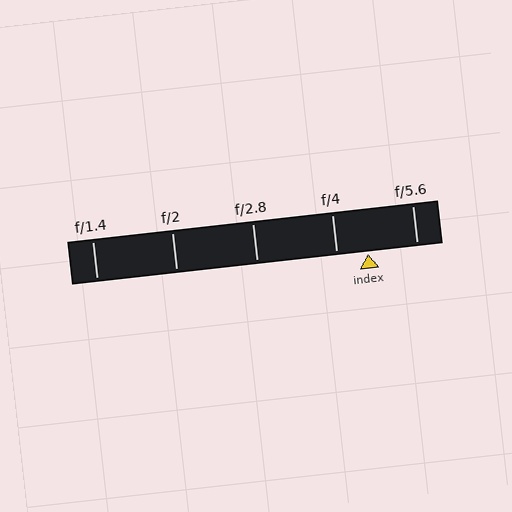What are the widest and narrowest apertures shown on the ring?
The widest aperture shown is f/1.4 and the narrowest is f/5.6.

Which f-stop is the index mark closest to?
The index mark is closest to f/4.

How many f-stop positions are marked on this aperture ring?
There are 5 f-stop positions marked.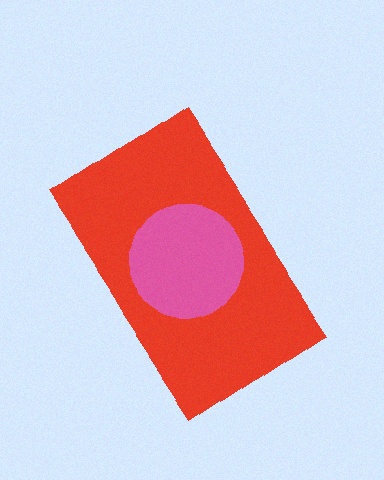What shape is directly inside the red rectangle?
The pink circle.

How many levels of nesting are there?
2.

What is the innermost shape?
The pink circle.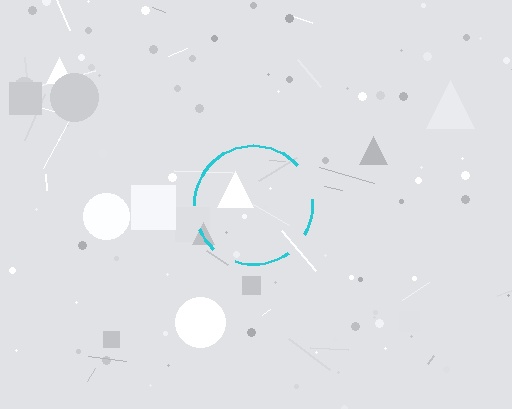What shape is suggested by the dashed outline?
The dashed outline suggests a circle.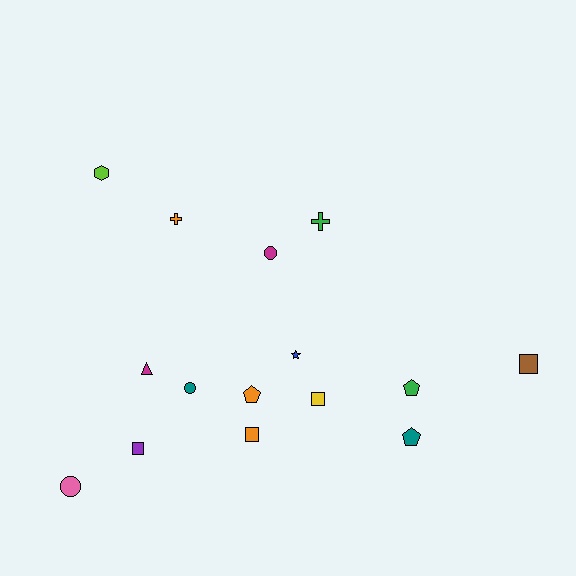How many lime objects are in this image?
There is 1 lime object.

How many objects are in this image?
There are 15 objects.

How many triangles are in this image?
There is 1 triangle.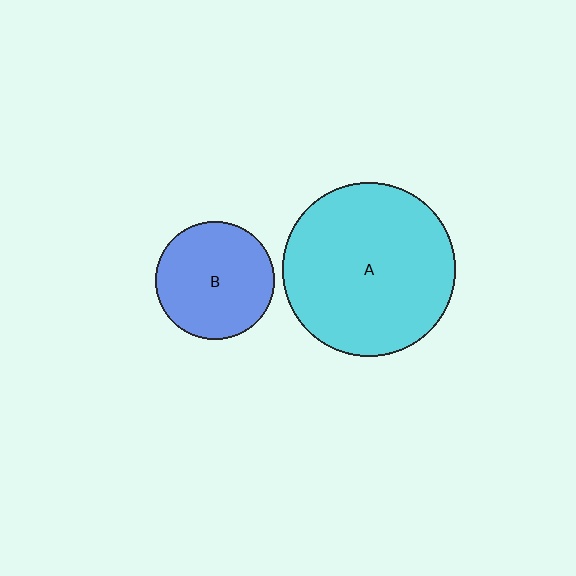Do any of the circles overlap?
No, none of the circles overlap.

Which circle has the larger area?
Circle A (cyan).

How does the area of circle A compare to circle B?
Approximately 2.1 times.